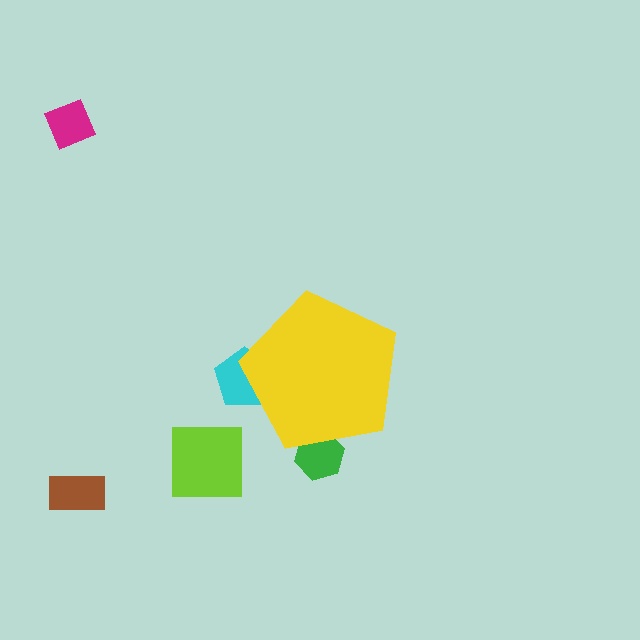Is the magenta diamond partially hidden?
No, the magenta diamond is fully visible.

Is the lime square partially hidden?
No, the lime square is fully visible.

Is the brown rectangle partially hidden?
No, the brown rectangle is fully visible.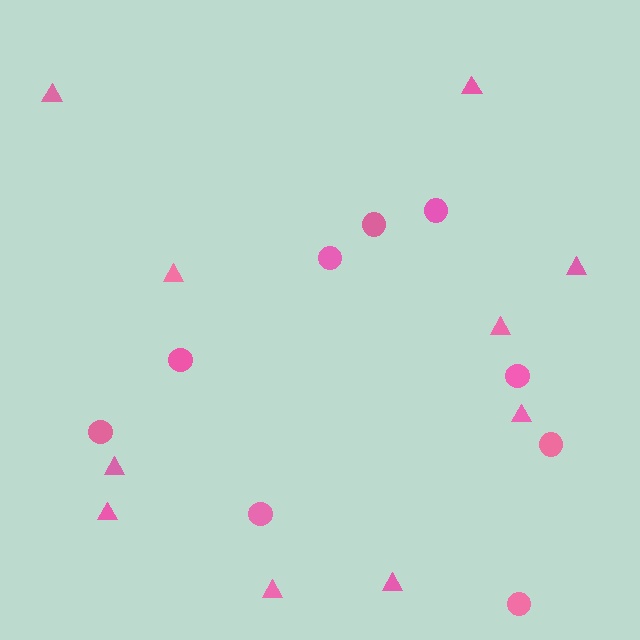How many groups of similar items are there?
There are 2 groups: one group of triangles (10) and one group of circles (9).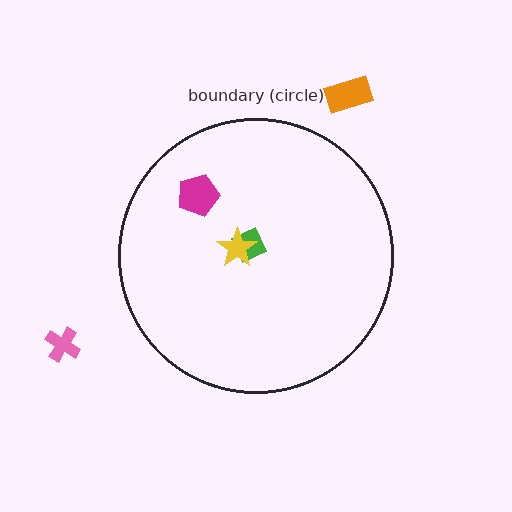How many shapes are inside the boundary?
3 inside, 2 outside.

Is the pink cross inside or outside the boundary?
Outside.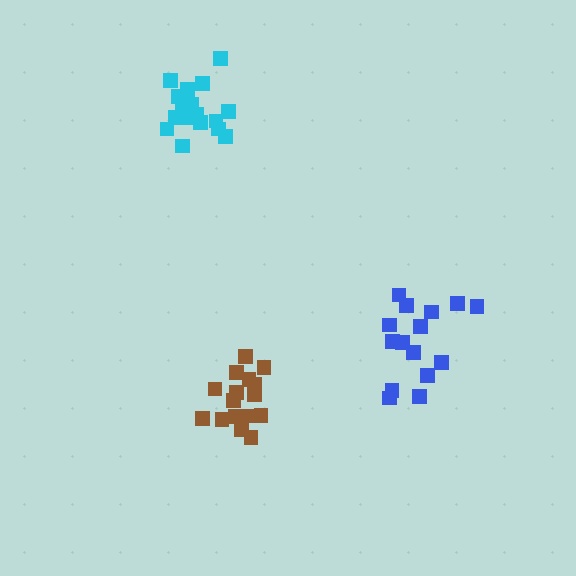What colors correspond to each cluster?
The clusters are colored: cyan, blue, brown.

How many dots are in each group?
Group 1: 17 dots, Group 2: 15 dots, Group 3: 16 dots (48 total).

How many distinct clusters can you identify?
There are 3 distinct clusters.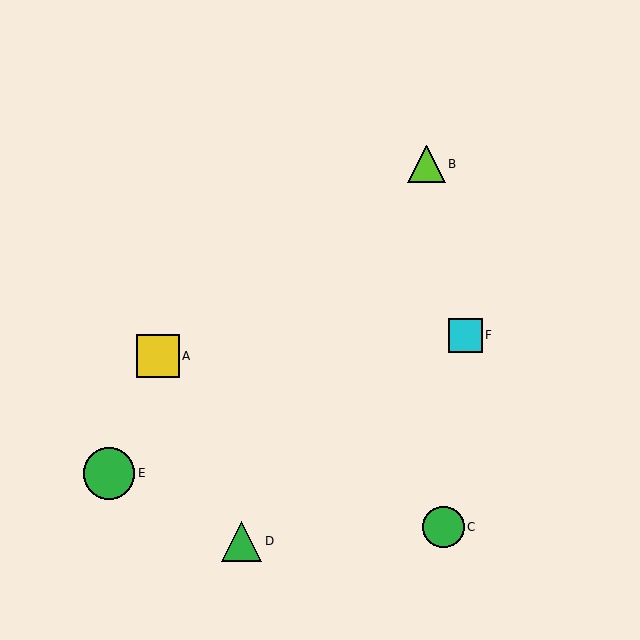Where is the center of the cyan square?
The center of the cyan square is at (466, 335).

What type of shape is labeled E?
Shape E is a green circle.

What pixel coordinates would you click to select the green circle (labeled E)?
Click at (109, 473) to select the green circle E.